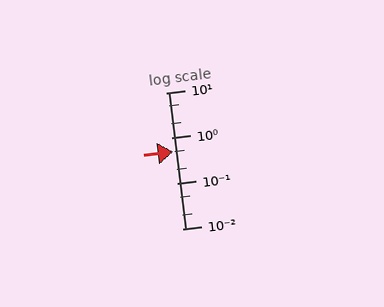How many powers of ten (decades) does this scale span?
The scale spans 3 decades, from 0.01 to 10.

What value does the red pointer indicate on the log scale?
The pointer indicates approximately 0.51.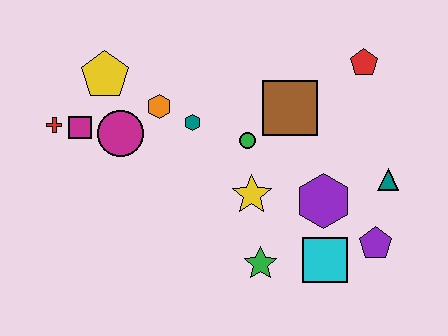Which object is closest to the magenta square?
The red cross is closest to the magenta square.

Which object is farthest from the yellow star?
The red cross is farthest from the yellow star.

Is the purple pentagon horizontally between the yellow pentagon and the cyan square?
No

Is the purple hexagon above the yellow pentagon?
No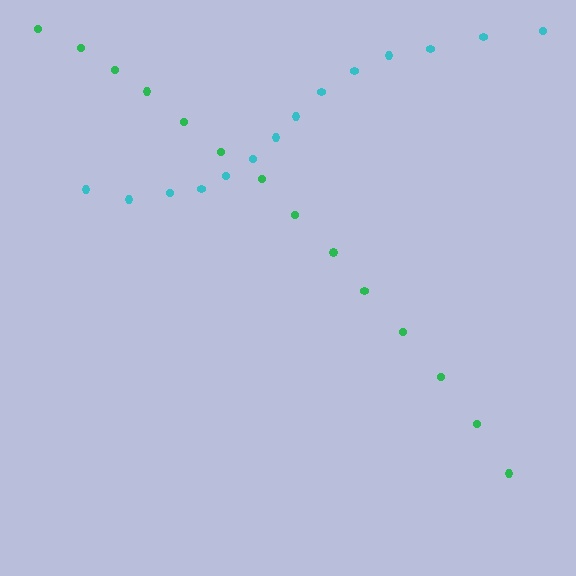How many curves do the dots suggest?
There are 2 distinct paths.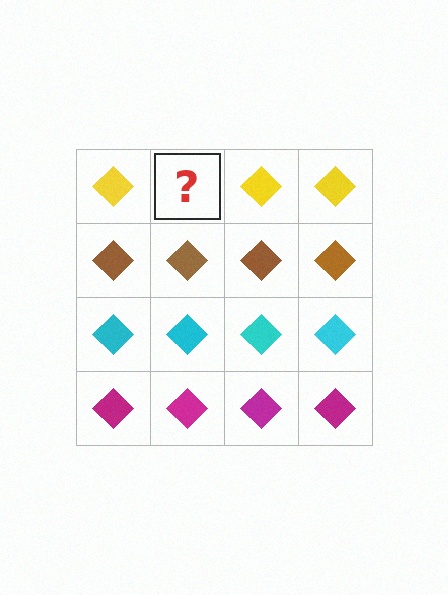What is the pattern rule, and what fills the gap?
The rule is that each row has a consistent color. The gap should be filled with a yellow diamond.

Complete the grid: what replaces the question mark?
The question mark should be replaced with a yellow diamond.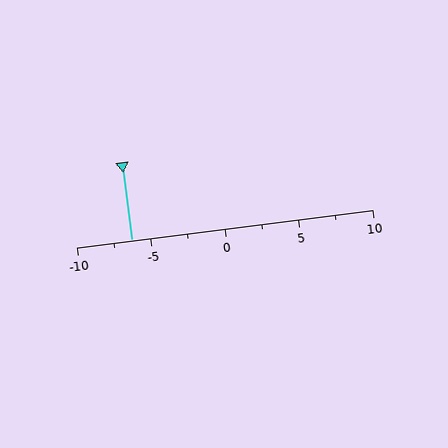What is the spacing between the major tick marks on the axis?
The major ticks are spaced 5 apart.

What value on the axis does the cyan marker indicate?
The marker indicates approximately -6.2.